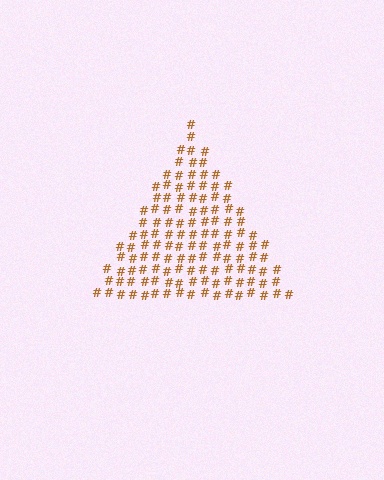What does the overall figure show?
The overall figure shows a triangle.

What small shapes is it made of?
It is made of small hash symbols.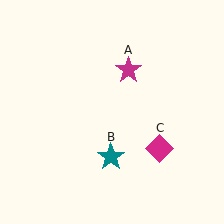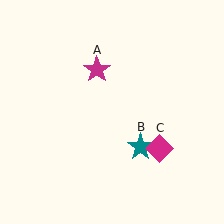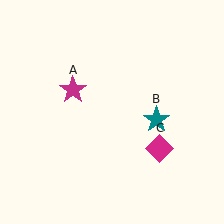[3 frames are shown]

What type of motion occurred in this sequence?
The magenta star (object A), teal star (object B) rotated counterclockwise around the center of the scene.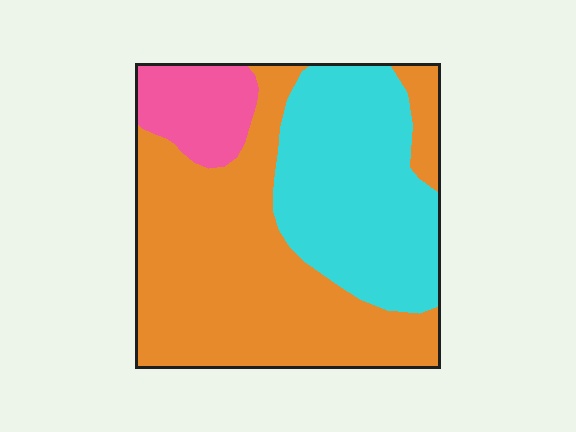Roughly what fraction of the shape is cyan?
Cyan covers 34% of the shape.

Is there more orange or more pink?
Orange.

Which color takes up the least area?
Pink, at roughly 10%.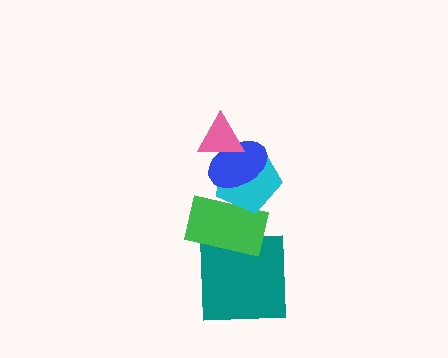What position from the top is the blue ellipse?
The blue ellipse is 2nd from the top.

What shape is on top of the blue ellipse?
The pink triangle is on top of the blue ellipse.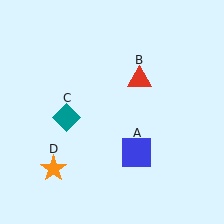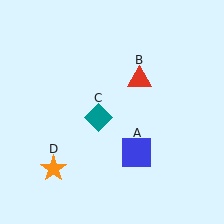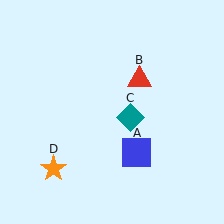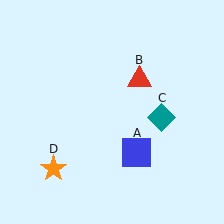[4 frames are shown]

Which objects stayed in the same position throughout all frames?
Blue square (object A) and red triangle (object B) and orange star (object D) remained stationary.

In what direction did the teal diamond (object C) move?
The teal diamond (object C) moved right.